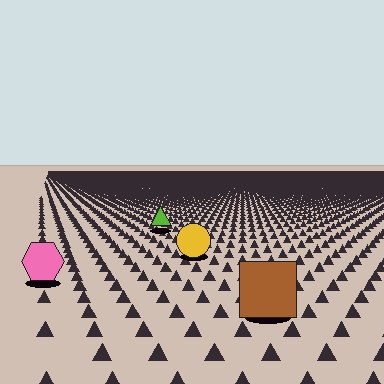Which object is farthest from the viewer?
The lime triangle is farthest from the viewer. It appears smaller and the ground texture around it is denser.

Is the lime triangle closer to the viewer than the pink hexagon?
No. The pink hexagon is closer — you can tell from the texture gradient: the ground texture is coarser near it.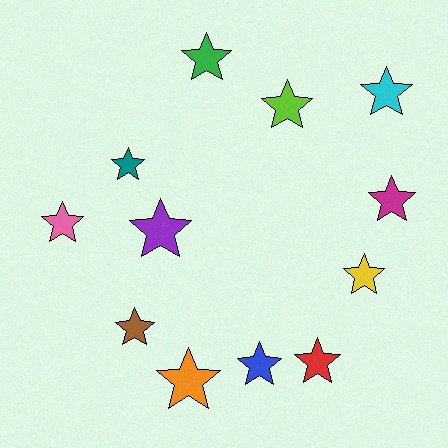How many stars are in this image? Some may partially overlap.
There are 12 stars.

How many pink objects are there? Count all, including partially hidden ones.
There is 1 pink object.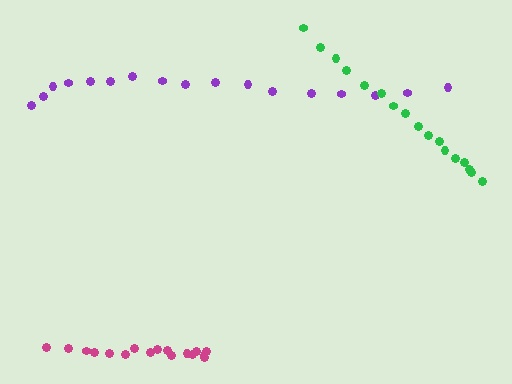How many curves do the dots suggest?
There are 3 distinct paths.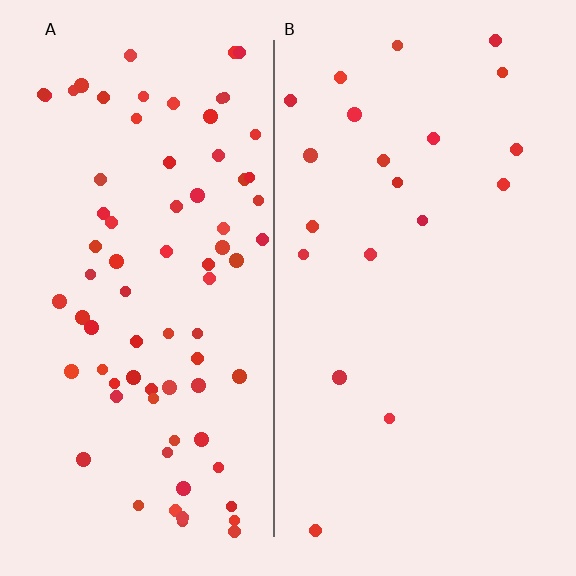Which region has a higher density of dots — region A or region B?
A (the left).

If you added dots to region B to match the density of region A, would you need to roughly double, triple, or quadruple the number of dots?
Approximately quadruple.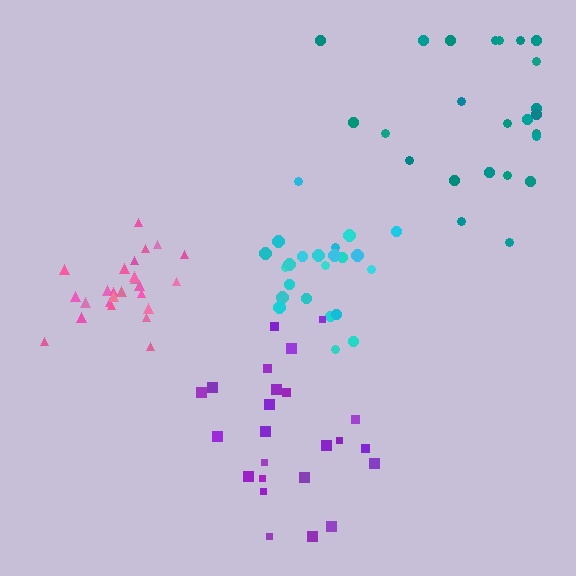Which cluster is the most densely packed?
Pink.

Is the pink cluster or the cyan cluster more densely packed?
Pink.